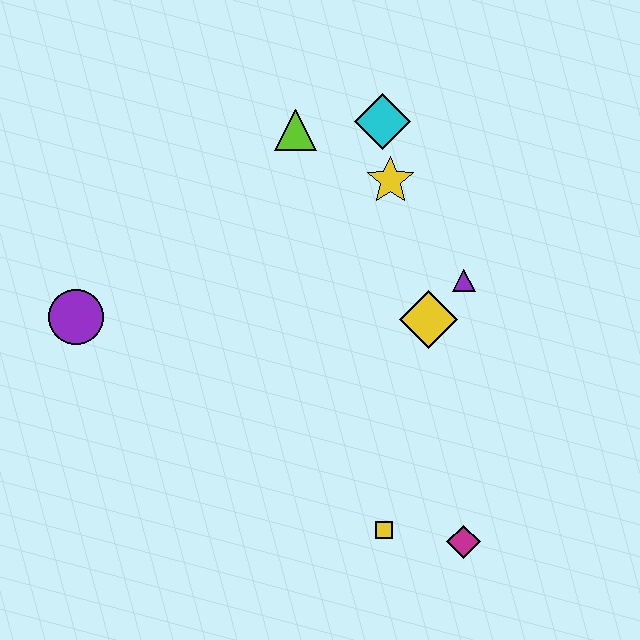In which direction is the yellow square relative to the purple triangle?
The yellow square is below the purple triangle.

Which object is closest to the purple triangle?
The yellow diamond is closest to the purple triangle.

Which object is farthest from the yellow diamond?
The purple circle is farthest from the yellow diamond.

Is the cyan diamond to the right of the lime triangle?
Yes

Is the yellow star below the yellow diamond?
No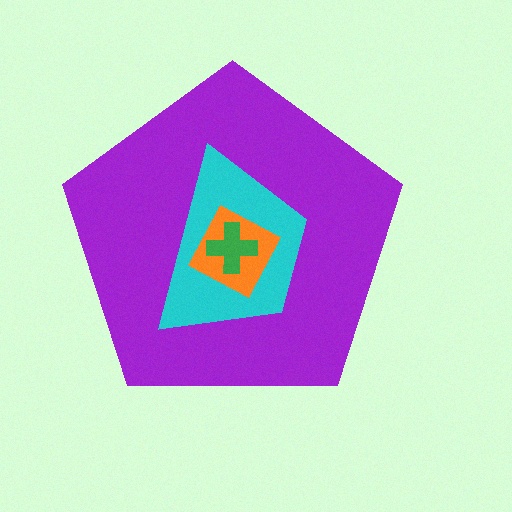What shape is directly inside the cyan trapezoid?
The orange diamond.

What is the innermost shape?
The green cross.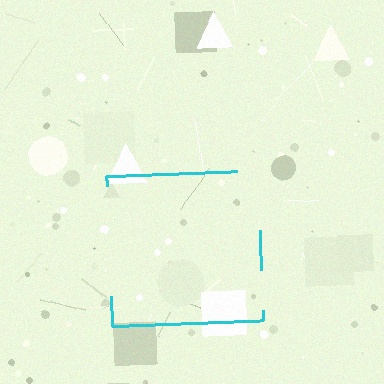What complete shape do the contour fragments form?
The contour fragments form a square.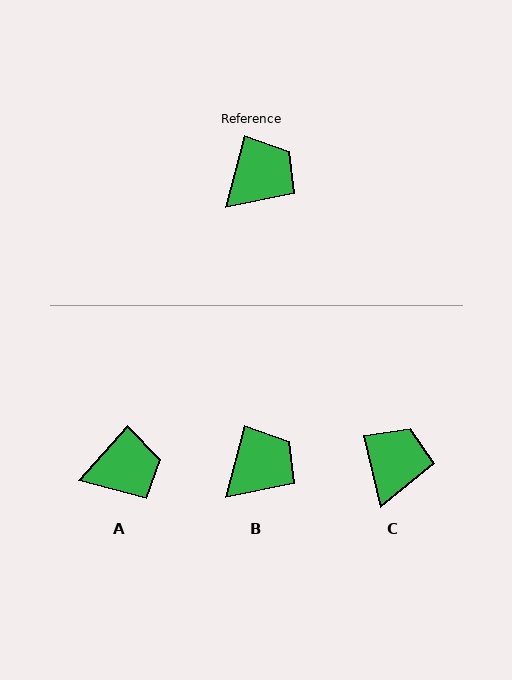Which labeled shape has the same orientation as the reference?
B.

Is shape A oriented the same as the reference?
No, it is off by about 27 degrees.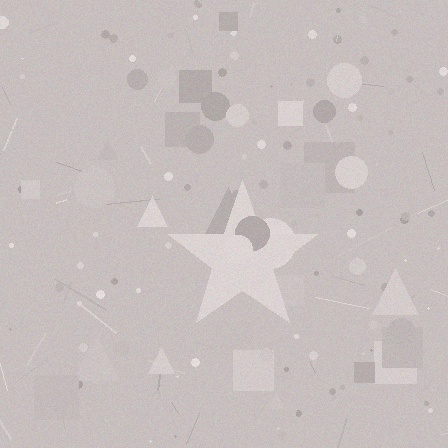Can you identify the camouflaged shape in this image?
The camouflaged shape is a star.